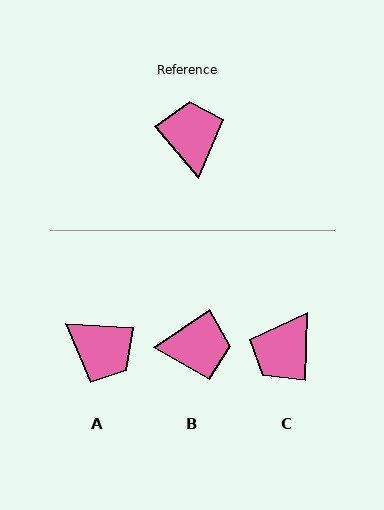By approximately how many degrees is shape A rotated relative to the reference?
Approximately 134 degrees clockwise.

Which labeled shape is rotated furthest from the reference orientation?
C, about 138 degrees away.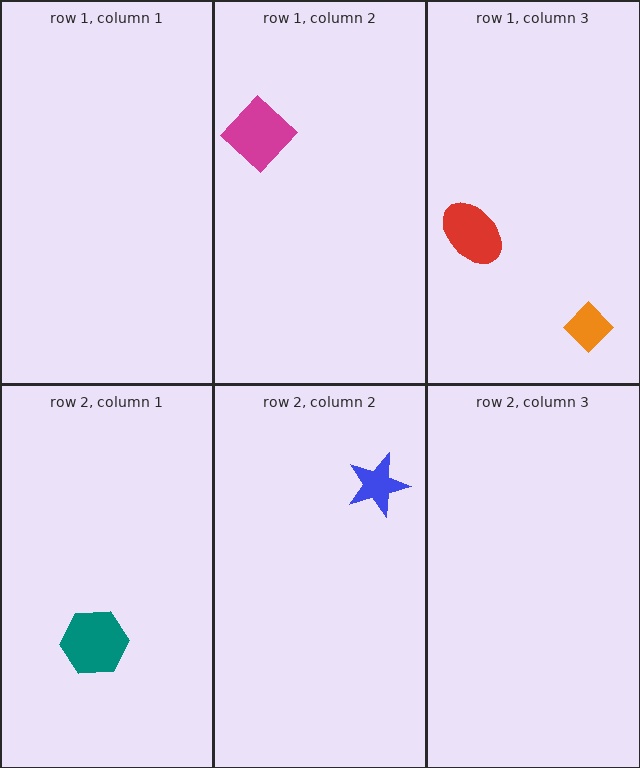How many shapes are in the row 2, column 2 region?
1.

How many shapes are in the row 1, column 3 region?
2.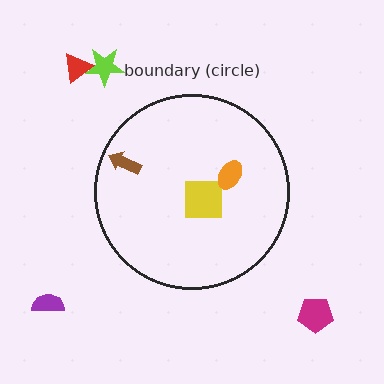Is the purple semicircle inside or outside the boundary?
Outside.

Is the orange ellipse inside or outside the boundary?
Inside.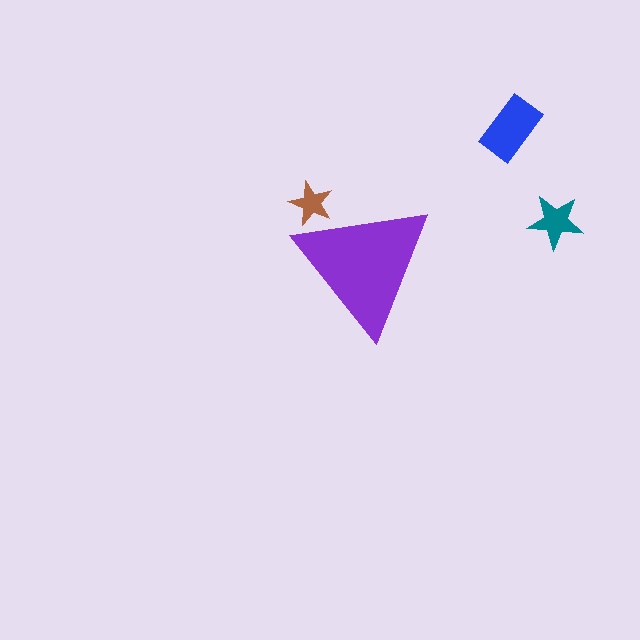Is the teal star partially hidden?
No, the teal star is fully visible.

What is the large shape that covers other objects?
A purple triangle.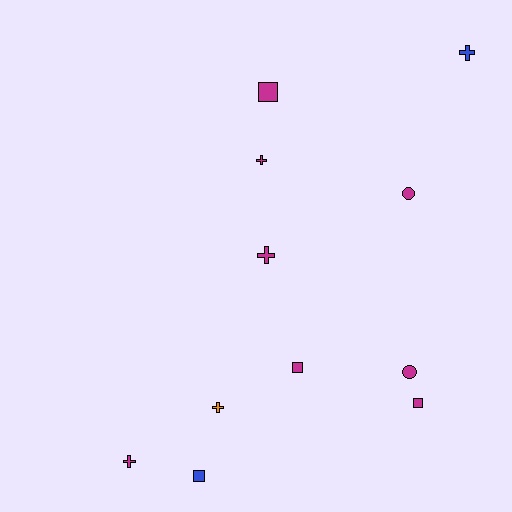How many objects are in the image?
There are 11 objects.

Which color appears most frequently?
Magenta, with 8 objects.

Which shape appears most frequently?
Cross, with 5 objects.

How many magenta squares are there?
There are 3 magenta squares.